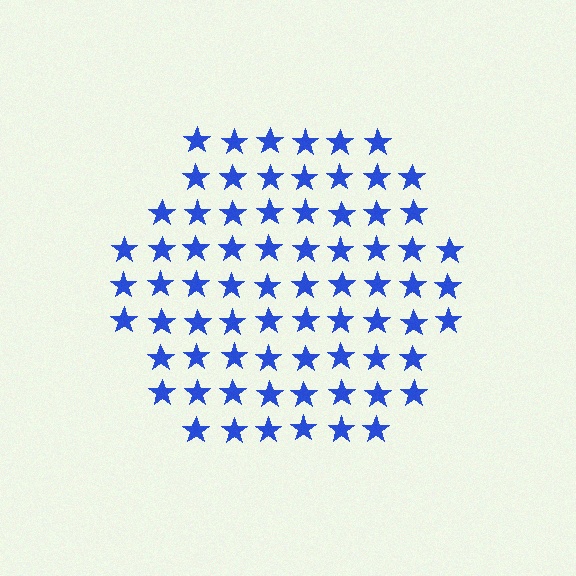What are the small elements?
The small elements are stars.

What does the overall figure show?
The overall figure shows a hexagon.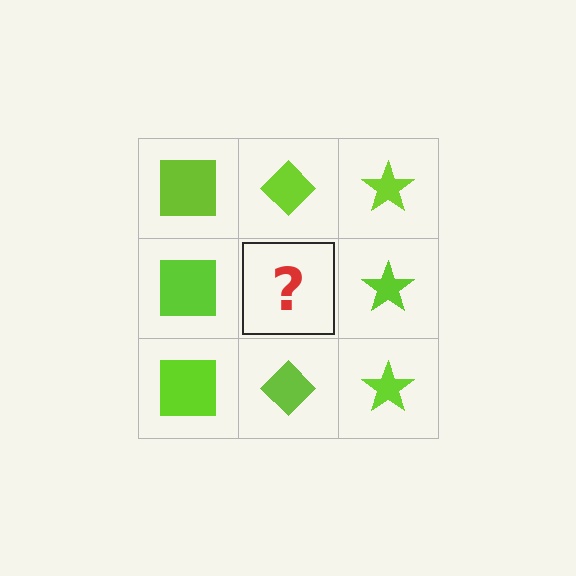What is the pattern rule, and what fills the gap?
The rule is that each column has a consistent shape. The gap should be filled with a lime diamond.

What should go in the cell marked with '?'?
The missing cell should contain a lime diamond.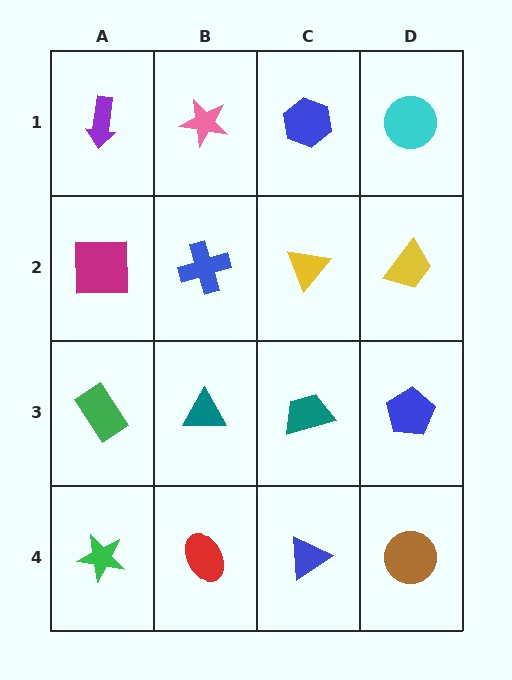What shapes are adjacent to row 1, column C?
A yellow triangle (row 2, column C), a pink star (row 1, column B), a cyan circle (row 1, column D).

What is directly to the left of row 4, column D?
A blue triangle.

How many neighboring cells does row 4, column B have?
3.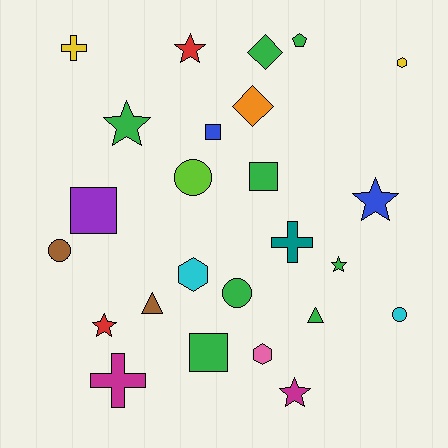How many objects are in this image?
There are 25 objects.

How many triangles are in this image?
There are 2 triangles.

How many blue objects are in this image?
There are 2 blue objects.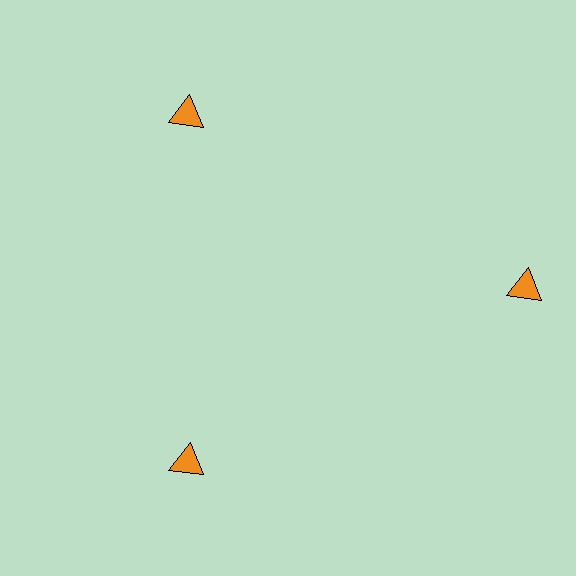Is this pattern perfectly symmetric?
No. The 3 orange triangles are arranged in a ring, but one element near the 3 o'clock position is pushed outward from the center, breaking the 3-fold rotational symmetry.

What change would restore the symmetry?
The symmetry would be restored by moving it inward, back onto the ring so that all 3 triangles sit at equal angles and equal distance from the center.